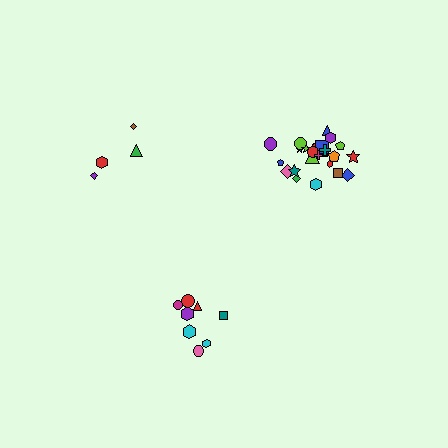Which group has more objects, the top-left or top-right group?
The top-right group.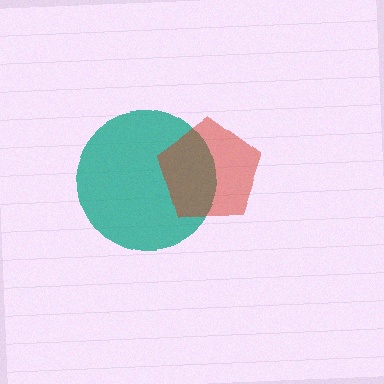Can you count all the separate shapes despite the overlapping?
Yes, there are 2 separate shapes.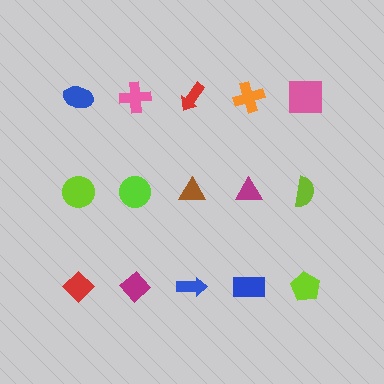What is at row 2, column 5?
A lime semicircle.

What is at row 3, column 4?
A blue rectangle.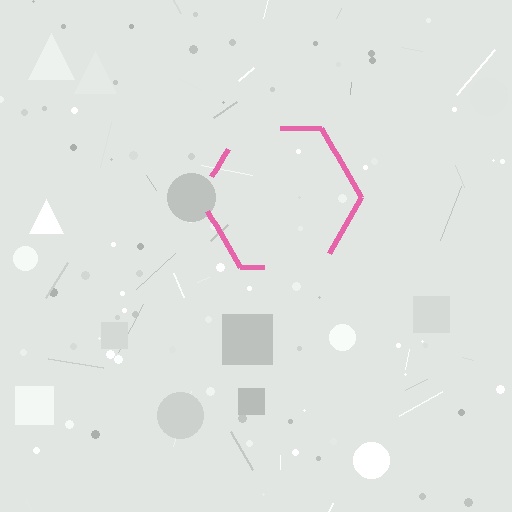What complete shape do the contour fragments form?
The contour fragments form a hexagon.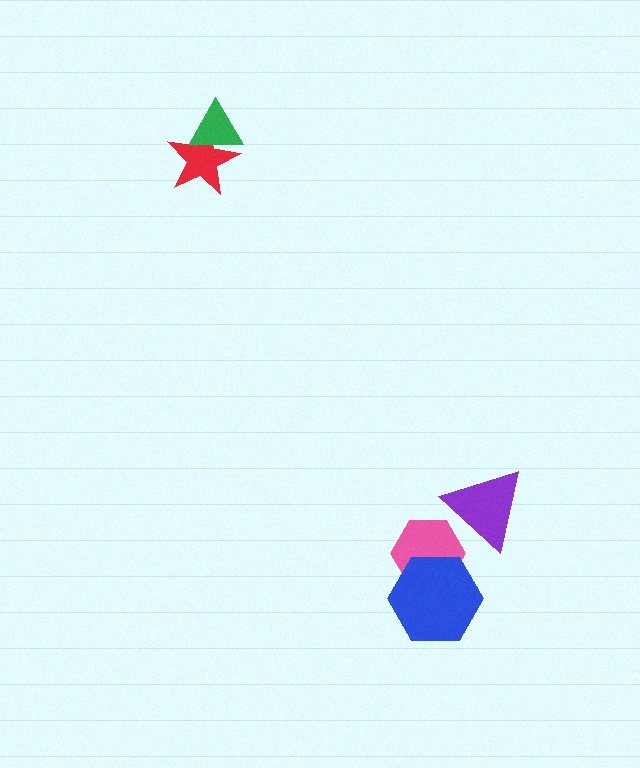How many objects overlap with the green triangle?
1 object overlaps with the green triangle.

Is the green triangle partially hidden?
No, no other shape covers it.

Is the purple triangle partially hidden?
Yes, it is partially covered by another shape.